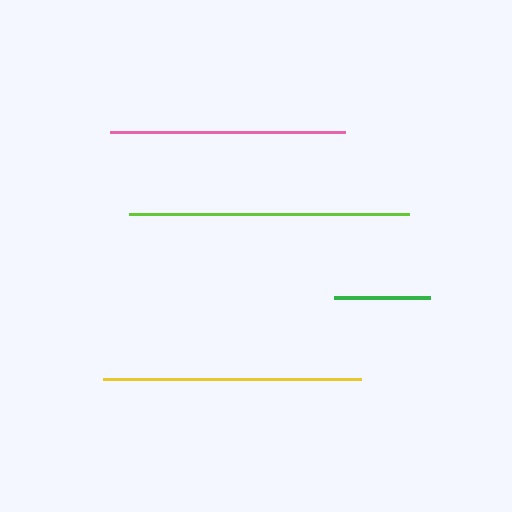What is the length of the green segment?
The green segment is approximately 96 pixels long.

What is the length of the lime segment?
The lime segment is approximately 280 pixels long.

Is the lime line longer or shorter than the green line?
The lime line is longer than the green line.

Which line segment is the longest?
The lime line is the longest at approximately 280 pixels.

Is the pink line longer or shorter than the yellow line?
The yellow line is longer than the pink line.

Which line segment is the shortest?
The green line is the shortest at approximately 96 pixels.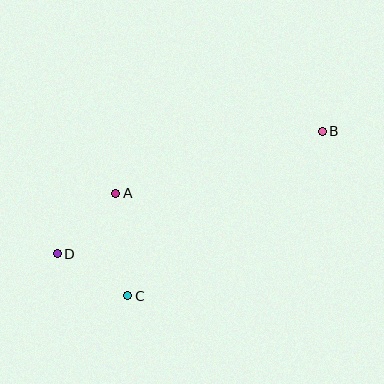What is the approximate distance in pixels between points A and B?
The distance between A and B is approximately 216 pixels.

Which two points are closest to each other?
Points C and D are closest to each other.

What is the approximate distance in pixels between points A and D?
The distance between A and D is approximately 84 pixels.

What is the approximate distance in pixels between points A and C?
The distance between A and C is approximately 103 pixels.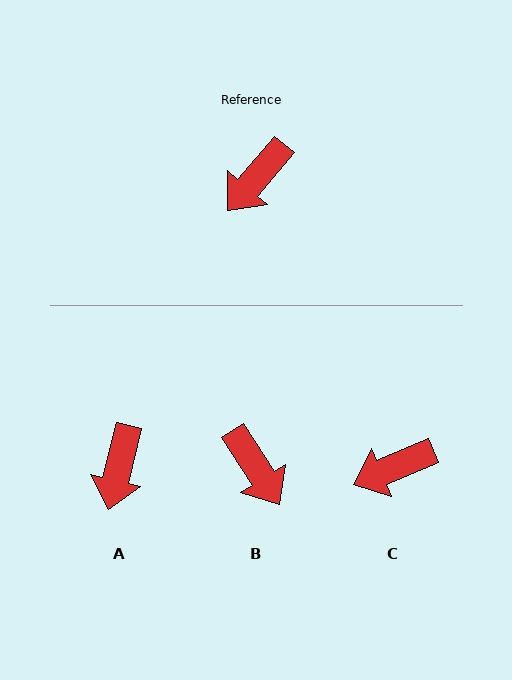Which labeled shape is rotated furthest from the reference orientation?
B, about 73 degrees away.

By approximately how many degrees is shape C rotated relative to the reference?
Approximately 27 degrees clockwise.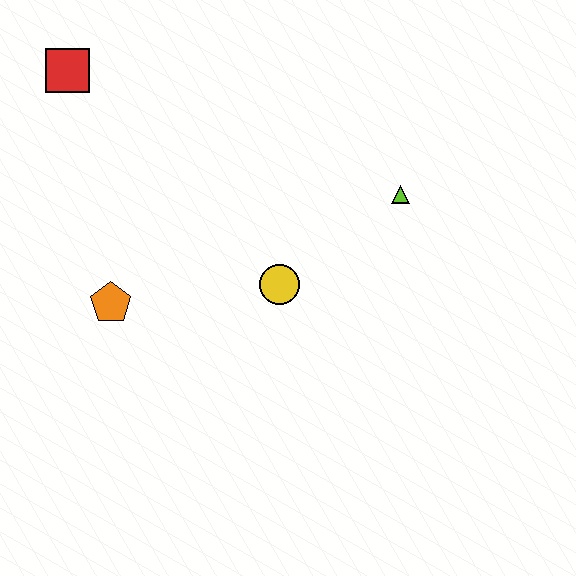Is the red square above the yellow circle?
Yes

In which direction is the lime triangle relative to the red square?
The lime triangle is to the right of the red square.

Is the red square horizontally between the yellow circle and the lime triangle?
No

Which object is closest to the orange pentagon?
The yellow circle is closest to the orange pentagon.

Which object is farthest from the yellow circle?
The red square is farthest from the yellow circle.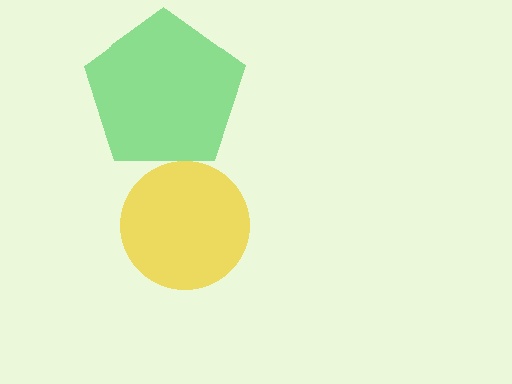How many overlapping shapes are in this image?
There are 2 overlapping shapes in the image.